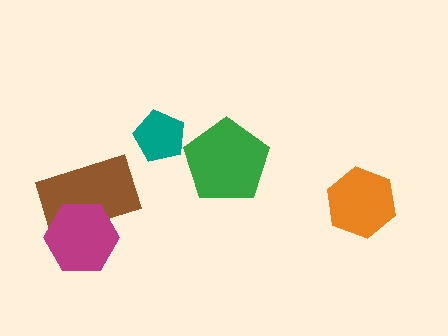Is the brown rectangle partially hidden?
Yes, it is partially covered by another shape.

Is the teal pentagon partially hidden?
No, no other shape covers it.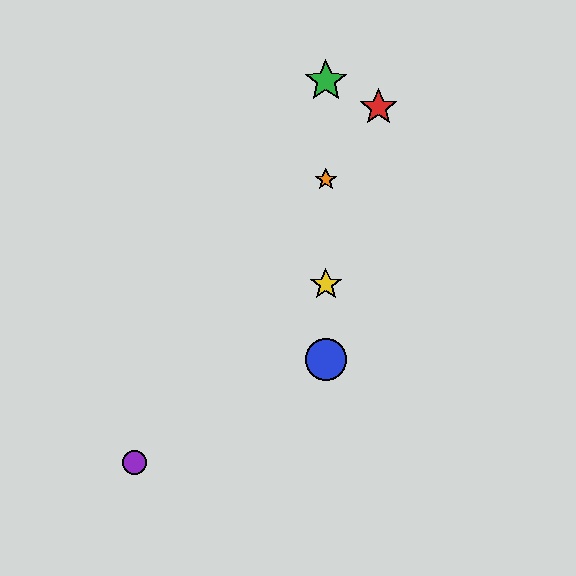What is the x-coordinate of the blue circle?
The blue circle is at x≈326.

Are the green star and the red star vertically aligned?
No, the green star is at x≈326 and the red star is at x≈378.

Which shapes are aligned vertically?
The blue circle, the green star, the yellow star, the orange star are aligned vertically.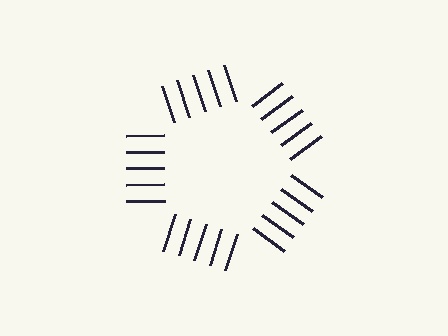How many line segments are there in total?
25 — 5 along each of the 5 edges.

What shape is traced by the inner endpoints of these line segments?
An illusory pentagon — the line segments terminate on its edges but no continuous stroke is drawn.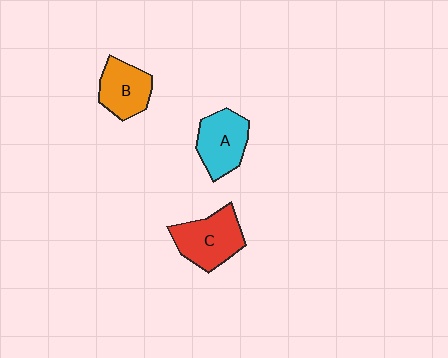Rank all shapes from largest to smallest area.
From largest to smallest: C (red), A (cyan), B (orange).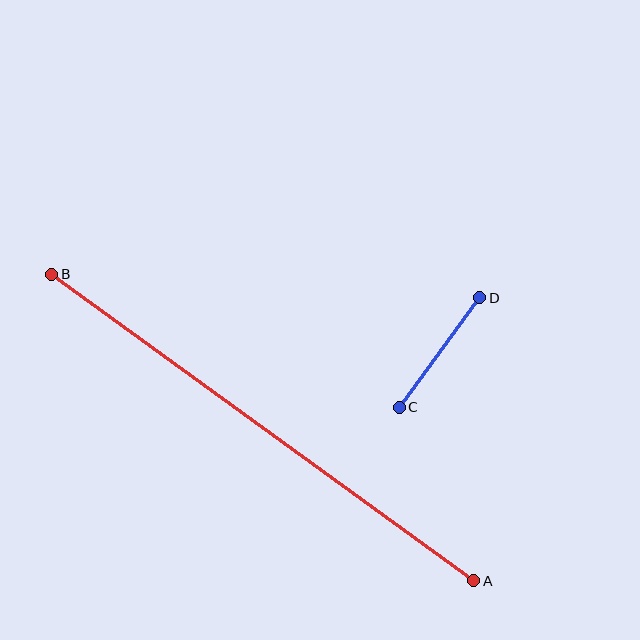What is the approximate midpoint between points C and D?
The midpoint is at approximately (439, 352) pixels.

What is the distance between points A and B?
The distance is approximately 521 pixels.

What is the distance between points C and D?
The distance is approximately 136 pixels.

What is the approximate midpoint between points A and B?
The midpoint is at approximately (263, 427) pixels.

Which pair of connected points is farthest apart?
Points A and B are farthest apart.